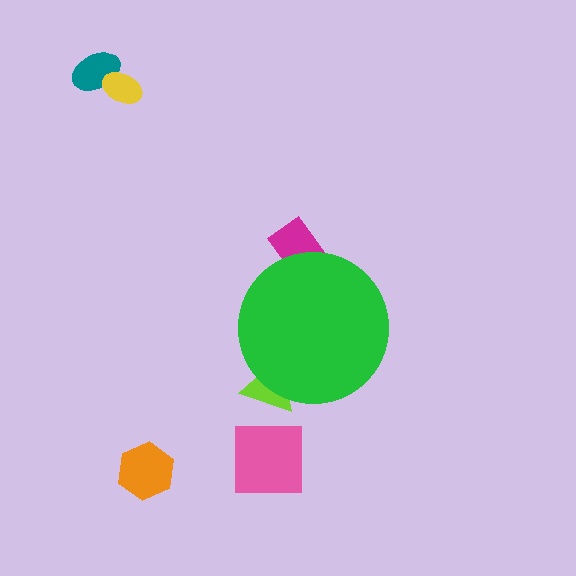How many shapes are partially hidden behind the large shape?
2 shapes are partially hidden.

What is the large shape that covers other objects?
A green circle.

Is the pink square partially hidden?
No, the pink square is fully visible.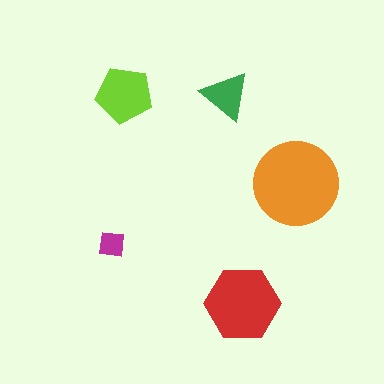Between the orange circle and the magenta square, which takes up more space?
The orange circle.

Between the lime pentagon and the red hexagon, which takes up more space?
The red hexagon.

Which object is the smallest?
The magenta square.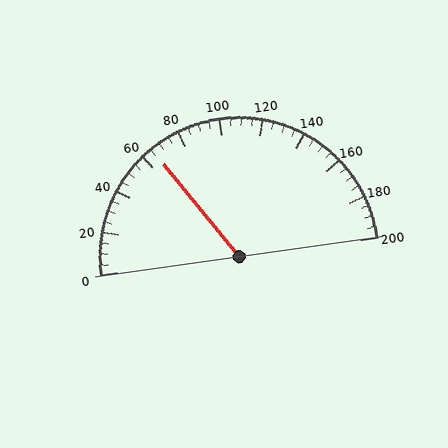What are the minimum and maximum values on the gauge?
The gauge ranges from 0 to 200.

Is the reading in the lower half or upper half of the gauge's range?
The reading is in the lower half of the range (0 to 200).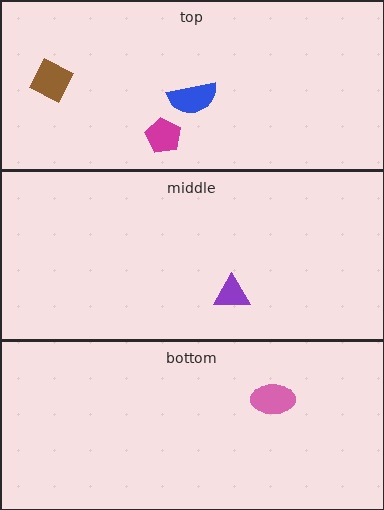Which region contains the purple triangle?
The middle region.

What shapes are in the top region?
The brown diamond, the magenta pentagon, the blue semicircle.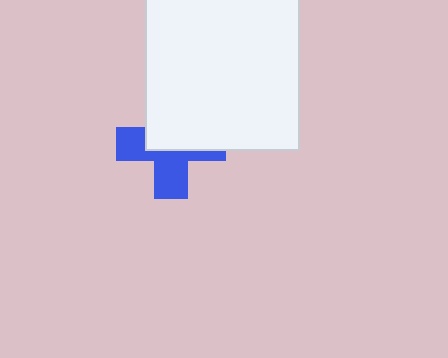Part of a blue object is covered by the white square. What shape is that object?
It is a cross.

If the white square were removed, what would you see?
You would see the complete blue cross.